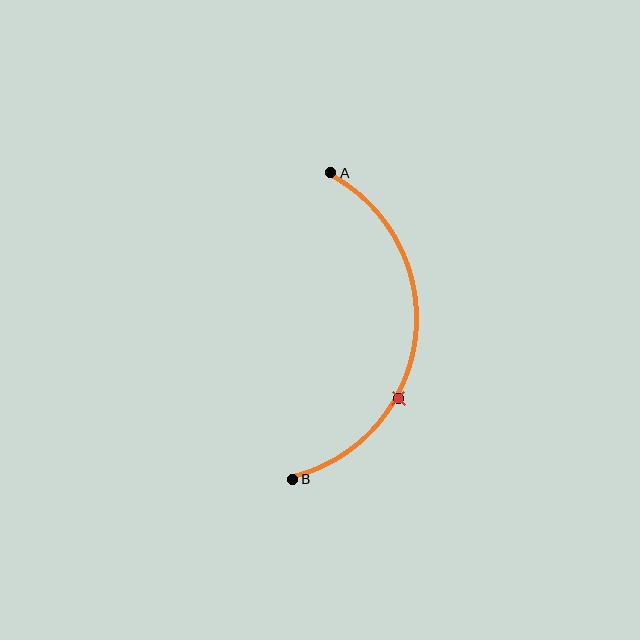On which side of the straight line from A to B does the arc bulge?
The arc bulges to the right of the straight line connecting A and B.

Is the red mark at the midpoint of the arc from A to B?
No. The red mark lies on the arc but is closer to endpoint B. The arc midpoint would be at the point on the curve equidistant along the arc from both A and B.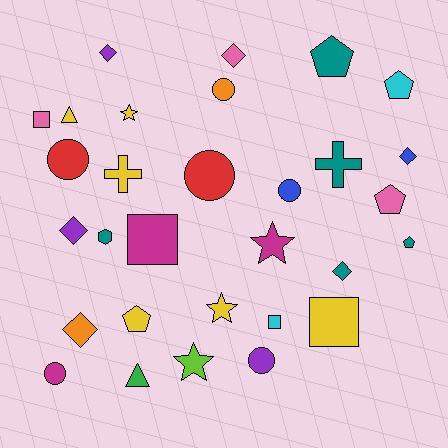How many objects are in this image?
There are 30 objects.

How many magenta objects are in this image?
There are 3 magenta objects.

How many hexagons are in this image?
There is 1 hexagon.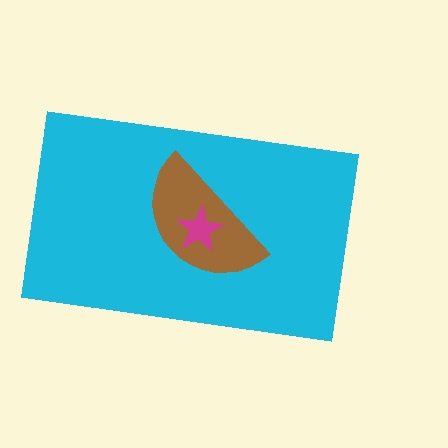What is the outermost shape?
The cyan rectangle.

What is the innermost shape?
The magenta star.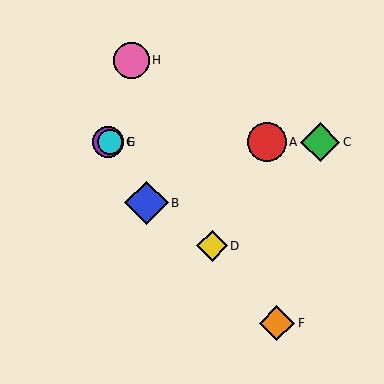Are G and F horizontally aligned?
No, G is at y≈142 and F is at y≈323.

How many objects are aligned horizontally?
4 objects (A, C, E, G) are aligned horizontally.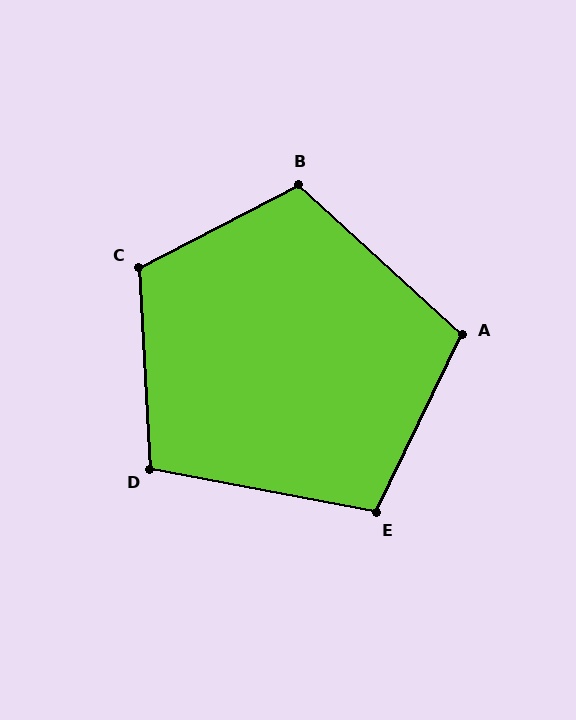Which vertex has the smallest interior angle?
D, at approximately 104 degrees.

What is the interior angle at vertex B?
Approximately 110 degrees (obtuse).